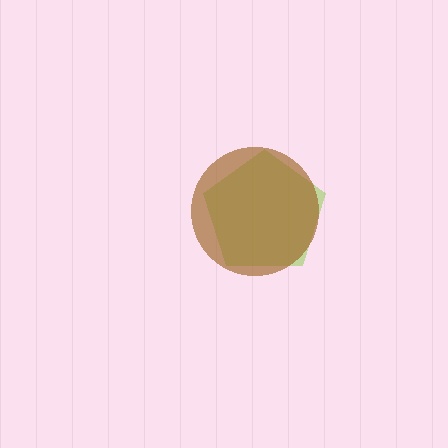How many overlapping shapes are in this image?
There are 2 overlapping shapes in the image.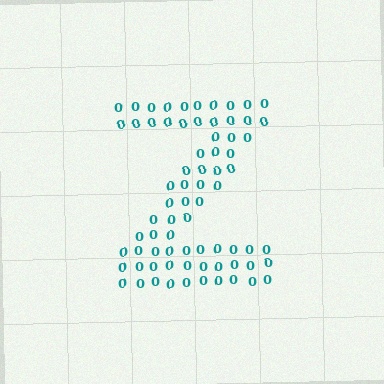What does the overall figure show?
The overall figure shows the letter Z.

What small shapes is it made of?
It is made of small digit 0's.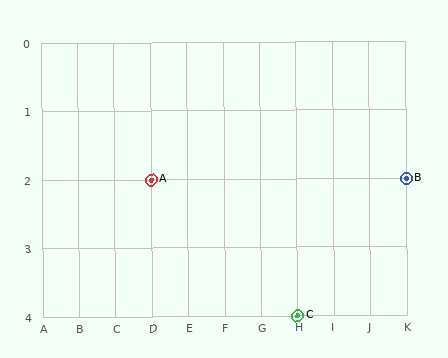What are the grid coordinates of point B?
Point B is at grid coordinates (K, 2).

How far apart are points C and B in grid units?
Points C and B are 3 columns and 2 rows apart (about 3.6 grid units diagonally).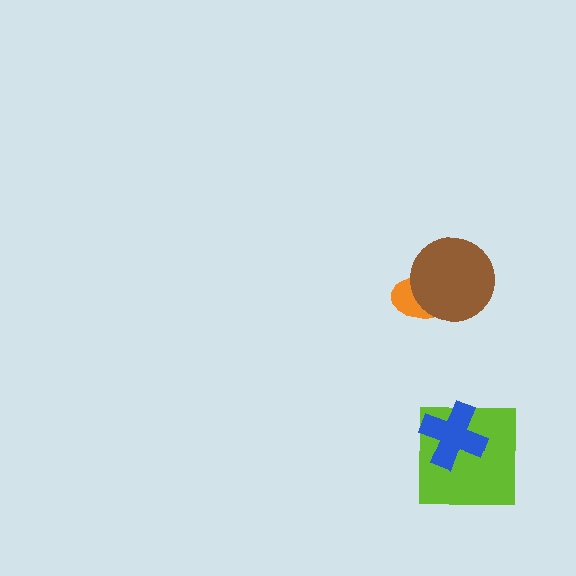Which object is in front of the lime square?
The blue cross is in front of the lime square.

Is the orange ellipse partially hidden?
Yes, it is partially covered by another shape.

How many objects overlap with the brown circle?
1 object overlaps with the brown circle.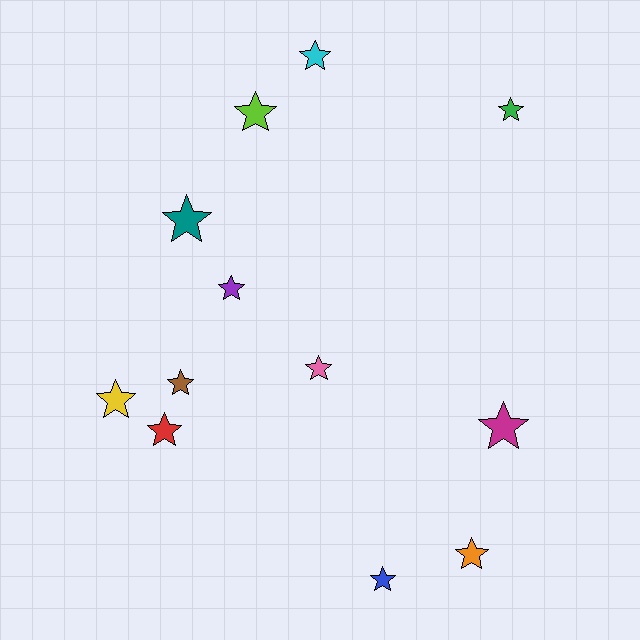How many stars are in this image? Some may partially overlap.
There are 12 stars.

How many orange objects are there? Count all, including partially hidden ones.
There is 1 orange object.